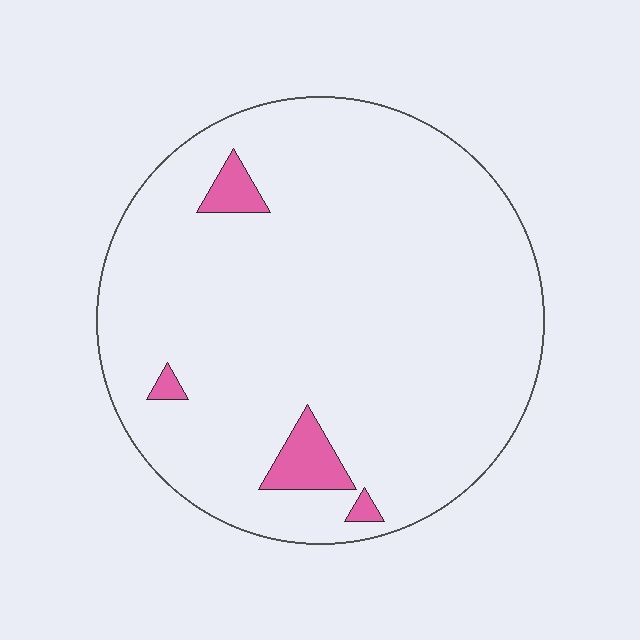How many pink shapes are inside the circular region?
4.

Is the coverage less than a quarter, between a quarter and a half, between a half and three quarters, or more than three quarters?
Less than a quarter.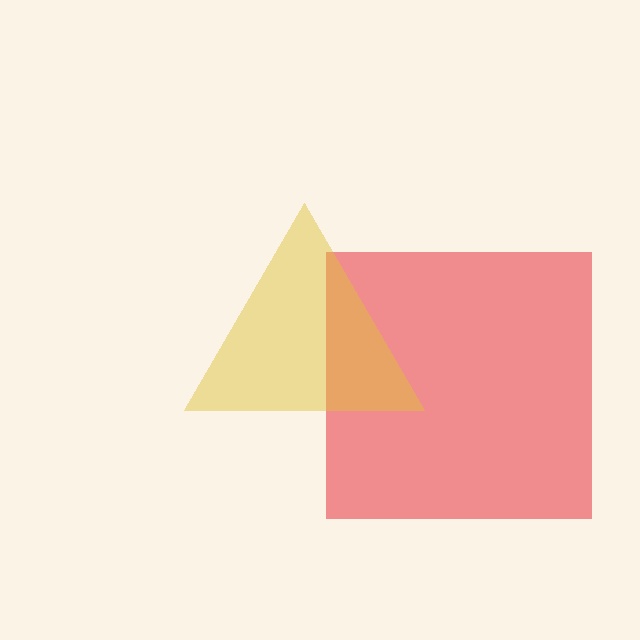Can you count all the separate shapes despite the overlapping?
Yes, there are 2 separate shapes.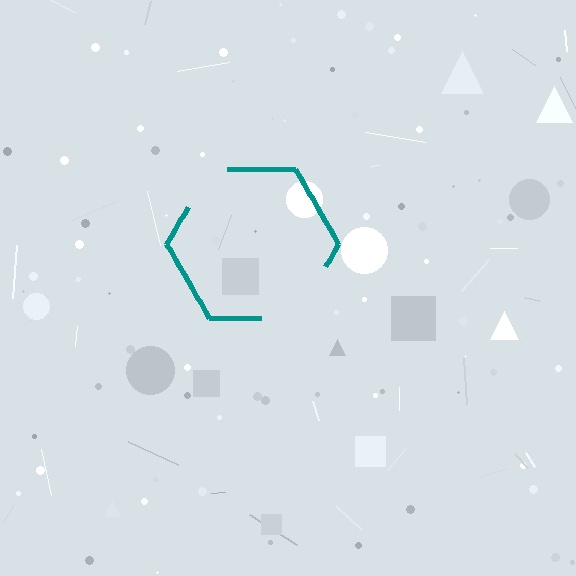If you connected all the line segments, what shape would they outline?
They would outline a hexagon.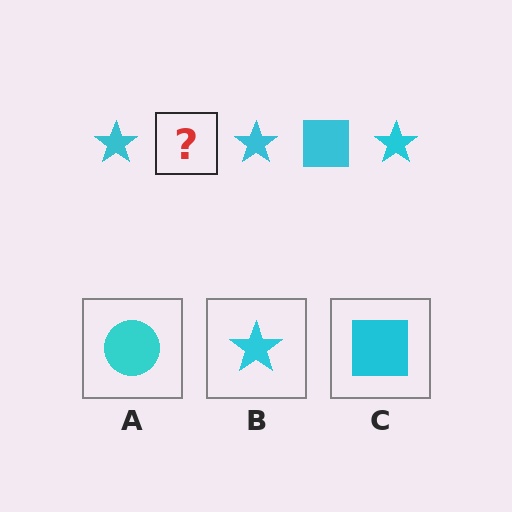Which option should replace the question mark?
Option C.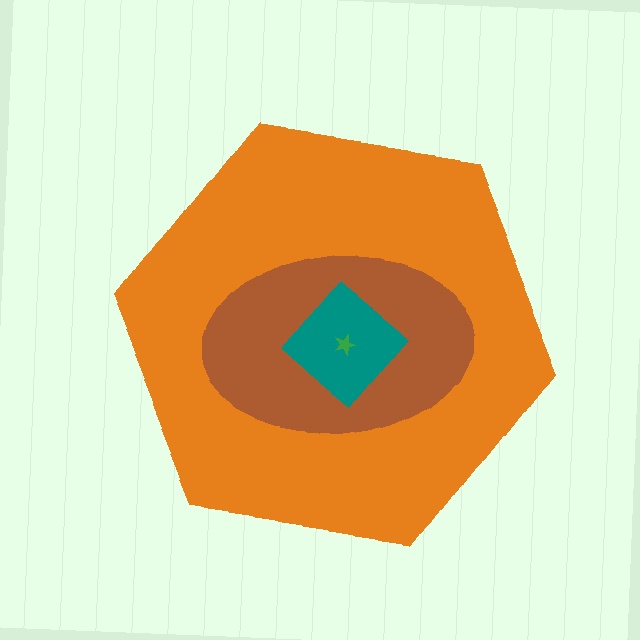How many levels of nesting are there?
4.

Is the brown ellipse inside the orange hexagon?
Yes.